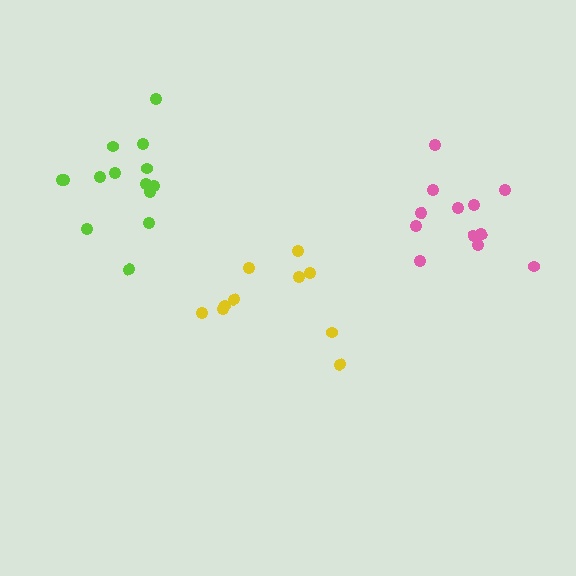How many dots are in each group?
Group 1: 10 dots, Group 2: 13 dots, Group 3: 14 dots (37 total).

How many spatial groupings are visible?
There are 3 spatial groupings.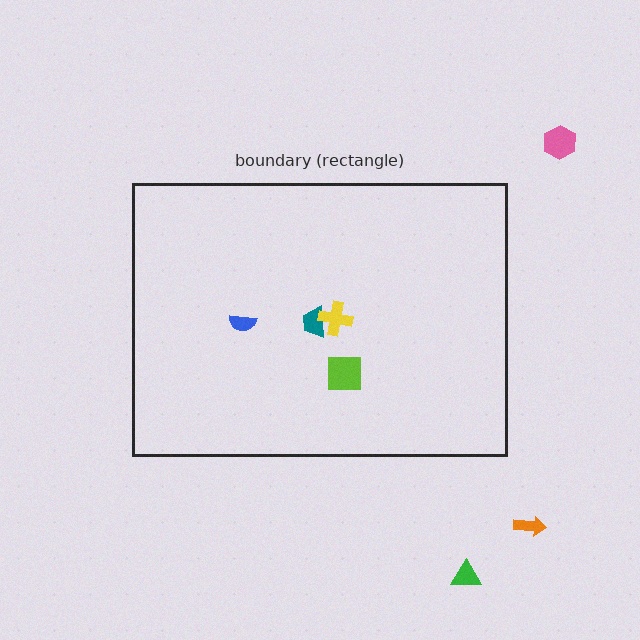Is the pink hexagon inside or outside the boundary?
Outside.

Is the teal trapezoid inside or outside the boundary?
Inside.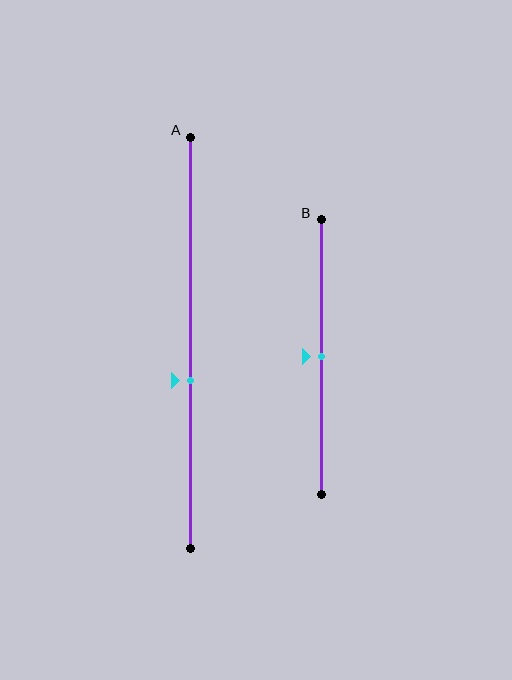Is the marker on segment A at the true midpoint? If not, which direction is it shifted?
No, the marker on segment A is shifted downward by about 9% of the segment length.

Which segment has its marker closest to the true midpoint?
Segment B has its marker closest to the true midpoint.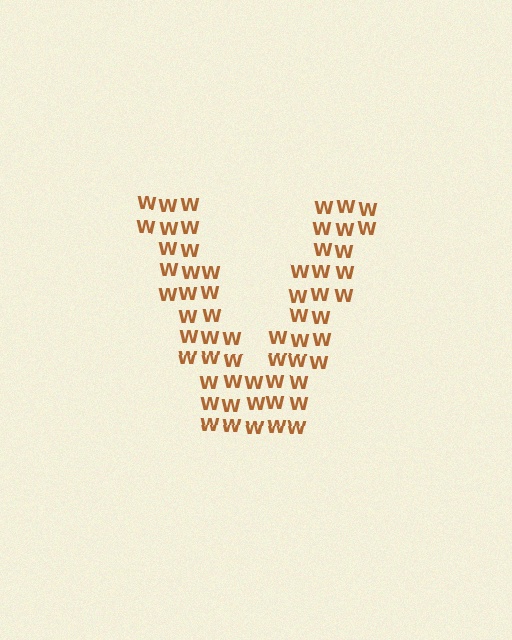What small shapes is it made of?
It is made of small letter W's.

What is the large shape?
The large shape is the letter V.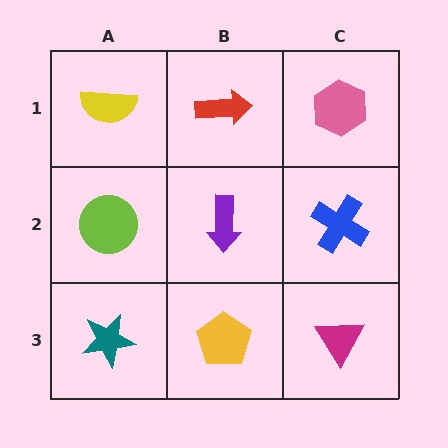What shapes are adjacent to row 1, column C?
A blue cross (row 2, column C), a red arrow (row 1, column B).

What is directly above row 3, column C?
A blue cross.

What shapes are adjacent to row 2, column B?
A red arrow (row 1, column B), a yellow pentagon (row 3, column B), a lime circle (row 2, column A), a blue cross (row 2, column C).